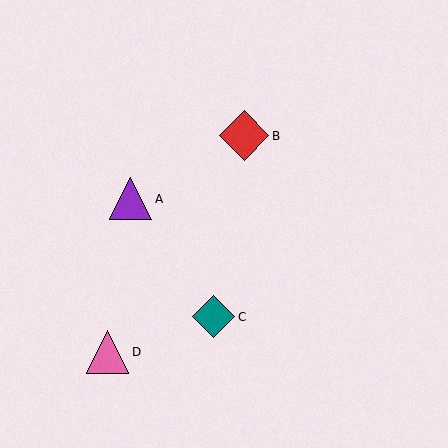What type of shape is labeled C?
Shape C is a teal diamond.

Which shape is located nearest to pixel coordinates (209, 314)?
The teal diamond (labeled C) at (214, 317) is nearest to that location.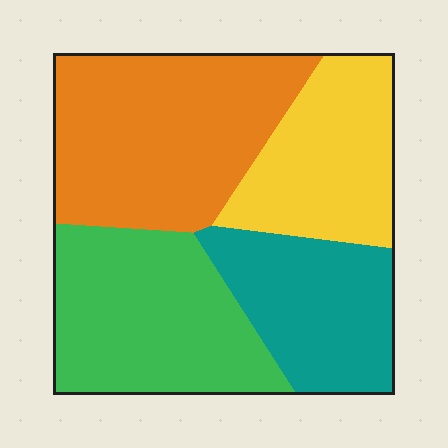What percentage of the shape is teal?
Teal takes up between a sixth and a third of the shape.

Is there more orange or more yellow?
Orange.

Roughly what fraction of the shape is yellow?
Yellow takes up about one fifth (1/5) of the shape.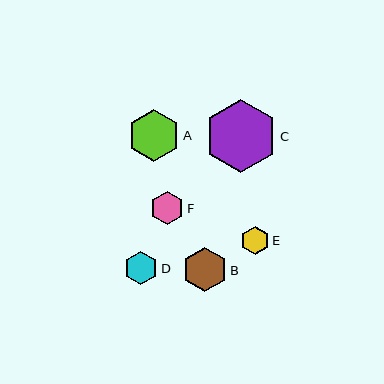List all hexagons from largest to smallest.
From largest to smallest: C, A, B, D, F, E.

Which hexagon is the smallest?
Hexagon E is the smallest with a size of approximately 28 pixels.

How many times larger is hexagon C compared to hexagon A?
Hexagon C is approximately 1.4 times the size of hexagon A.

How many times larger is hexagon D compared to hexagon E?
Hexagon D is approximately 1.2 times the size of hexagon E.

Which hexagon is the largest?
Hexagon C is the largest with a size of approximately 73 pixels.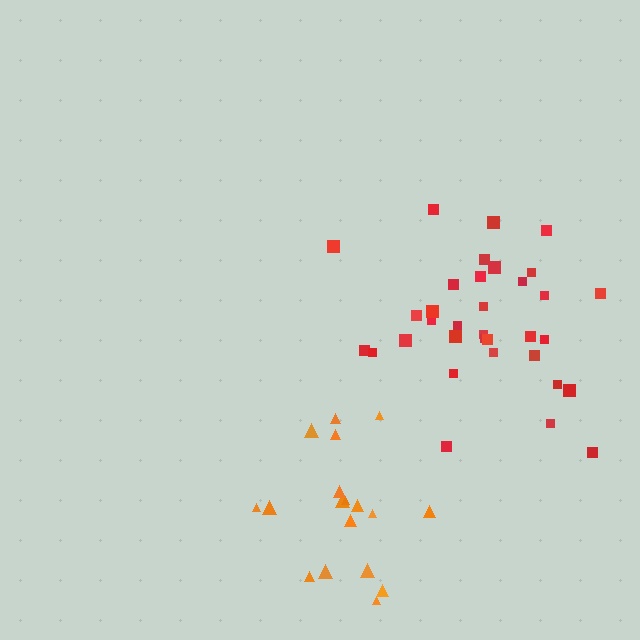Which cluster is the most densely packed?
Red.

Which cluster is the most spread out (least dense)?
Orange.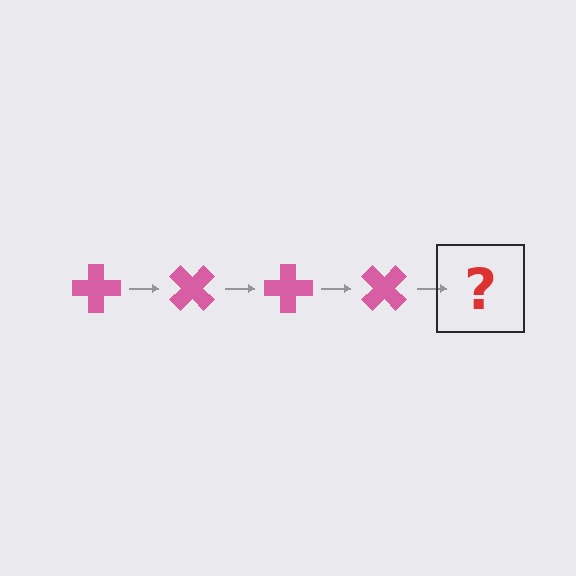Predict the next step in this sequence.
The next step is a pink cross rotated 180 degrees.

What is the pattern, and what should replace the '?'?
The pattern is that the cross rotates 45 degrees each step. The '?' should be a pink cross rotated 180 degrees.